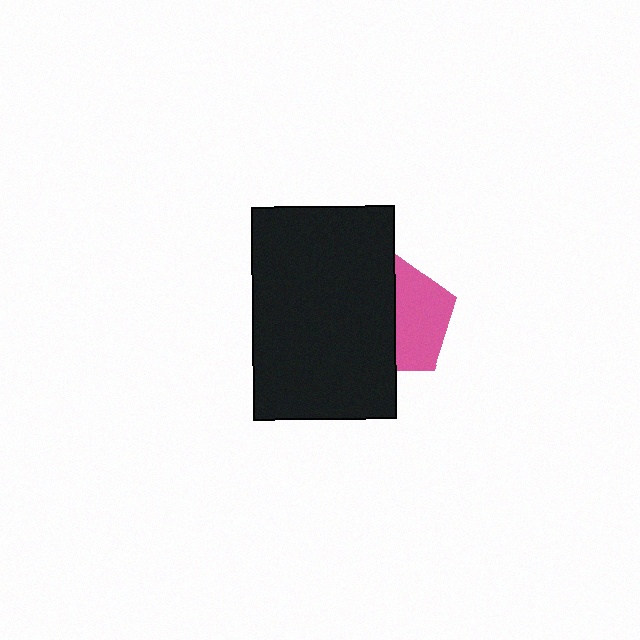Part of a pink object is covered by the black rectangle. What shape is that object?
It is a pentagon.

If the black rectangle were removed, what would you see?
You would see the complete pink pentagon.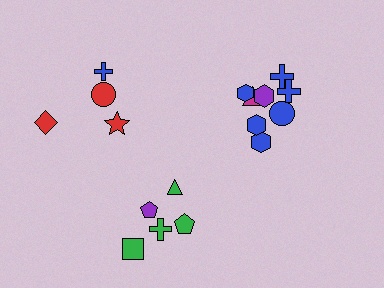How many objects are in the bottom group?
There are 5 objects.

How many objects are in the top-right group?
There are 8 objects.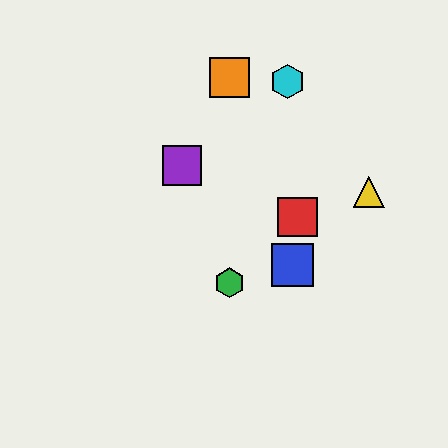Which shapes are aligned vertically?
The green hexagon, the orange square are aligned vertically.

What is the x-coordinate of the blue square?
The blue square is at x≈293.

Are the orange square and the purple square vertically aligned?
No, the orange square is at x≈230 and the purple square is at x≈182.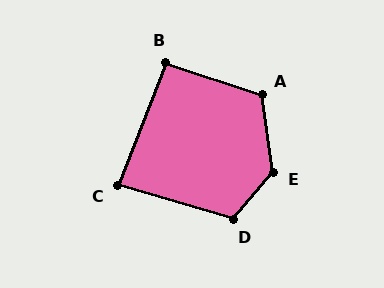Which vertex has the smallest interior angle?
C, at approximately 84 degrees.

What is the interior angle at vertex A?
Approximately 116 degrees (obtuse).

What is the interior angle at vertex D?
Approximately 114 degrees (obtuse).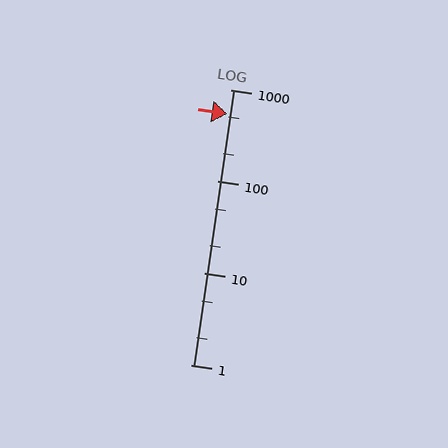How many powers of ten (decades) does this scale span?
The scale spans 3 decades, from 1 to 1000.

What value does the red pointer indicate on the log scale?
The pointer indicates approximately 540.